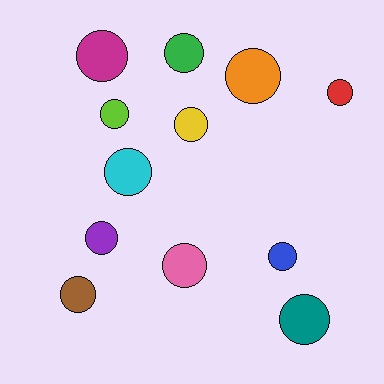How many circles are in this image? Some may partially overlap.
There are 12 circles.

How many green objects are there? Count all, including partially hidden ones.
There is 1 green object.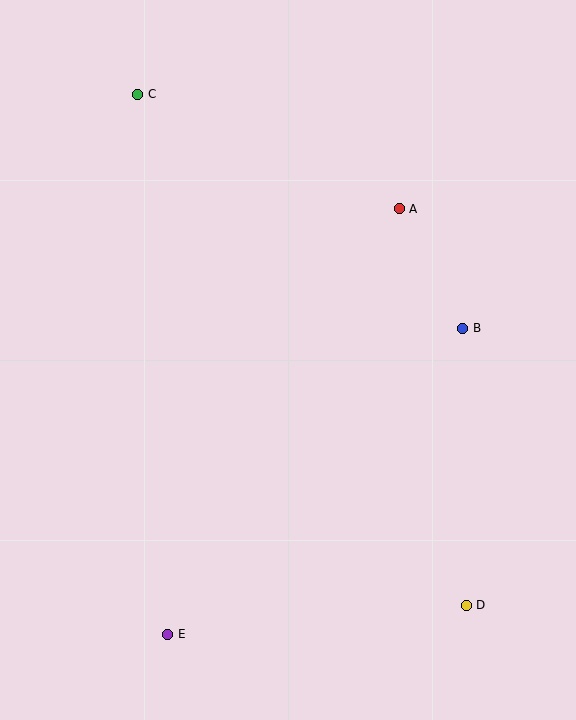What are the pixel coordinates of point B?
Point B is at (463, 328).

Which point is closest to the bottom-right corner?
Point D is closest to the bottom-right corner.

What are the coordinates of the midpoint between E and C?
The midpoint between E and C is at (153, 364).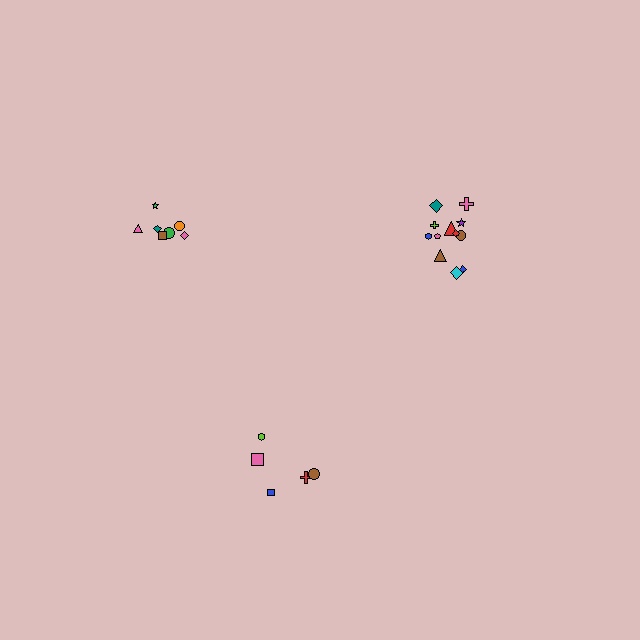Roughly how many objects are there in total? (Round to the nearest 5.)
Roughly 25 objects in total.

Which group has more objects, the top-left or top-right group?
The top-right group.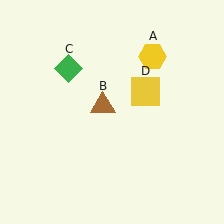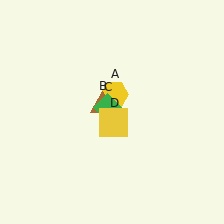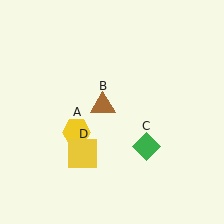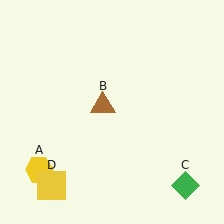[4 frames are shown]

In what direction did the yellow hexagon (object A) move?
The yellow hexagon (object A) moved down and to the left.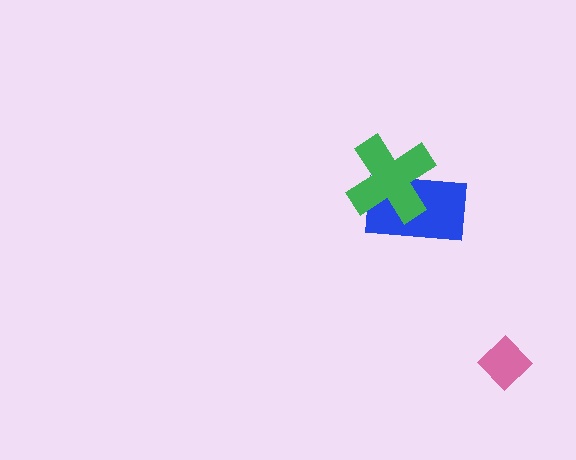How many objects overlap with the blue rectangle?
1 object overlaps with the blue rectangle.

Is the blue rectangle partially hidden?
Yes, it is partially covered by another shape.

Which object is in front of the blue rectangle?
The green cross is in front of the blue rectangle.